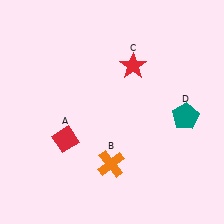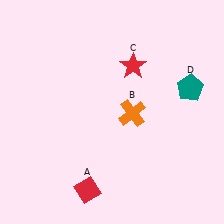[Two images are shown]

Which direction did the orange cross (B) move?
The orange cross (B) moved up.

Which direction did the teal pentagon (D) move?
The teal pentagon (D) moved up.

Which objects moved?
The objects that moved are: the red diamond (A), the orange cross (B), the teal pentagon (D).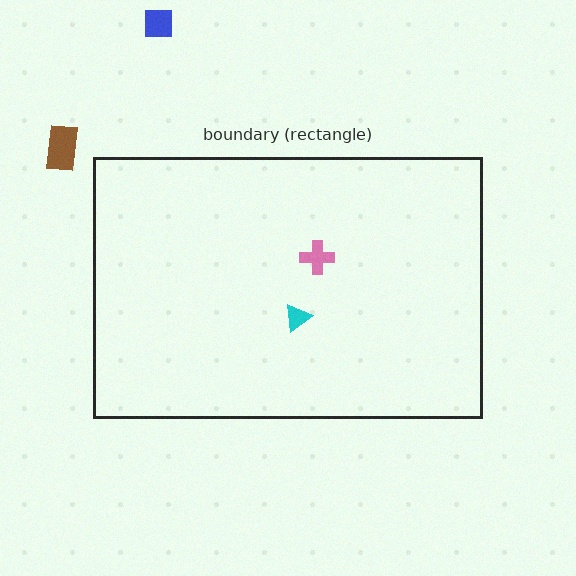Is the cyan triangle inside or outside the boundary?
Inside.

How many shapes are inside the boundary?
2 inside, 2 outside.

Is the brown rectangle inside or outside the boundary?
Outside.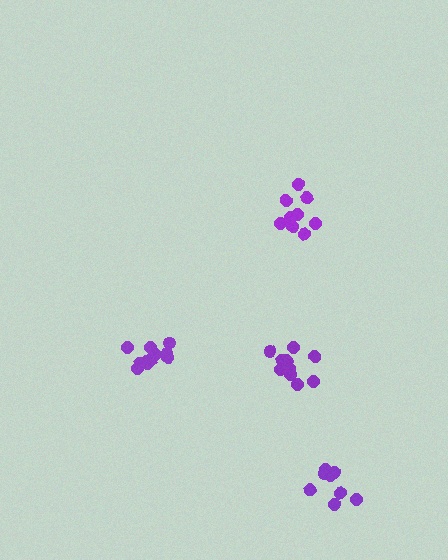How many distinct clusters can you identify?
There are 4 distinct clusters.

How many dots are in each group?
Group 1: 10 dots, Group 2: 11 dots, Group 3: 9 dots, Group 4: 9 dots (39 total).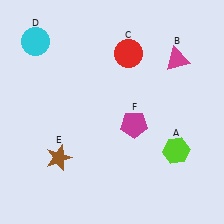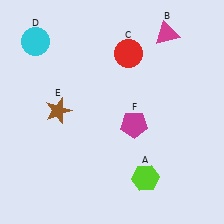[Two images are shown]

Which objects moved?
The objects that moved are: the lime hexagon (A), the magenta triangle (B), the brown star (E).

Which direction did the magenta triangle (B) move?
The magenta triangle (B) moved up.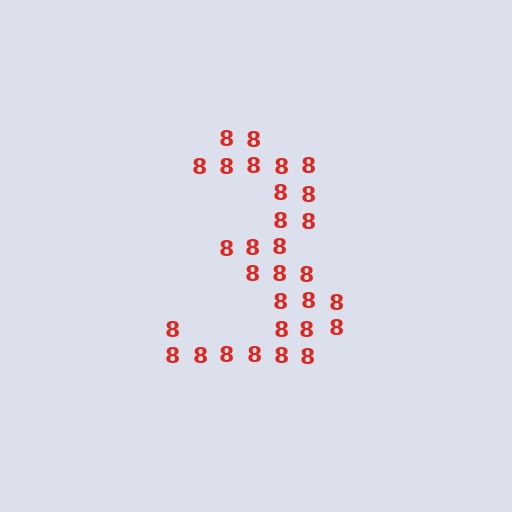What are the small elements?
The small elements are digit 8's.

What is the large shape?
The large shape is the digit 3.